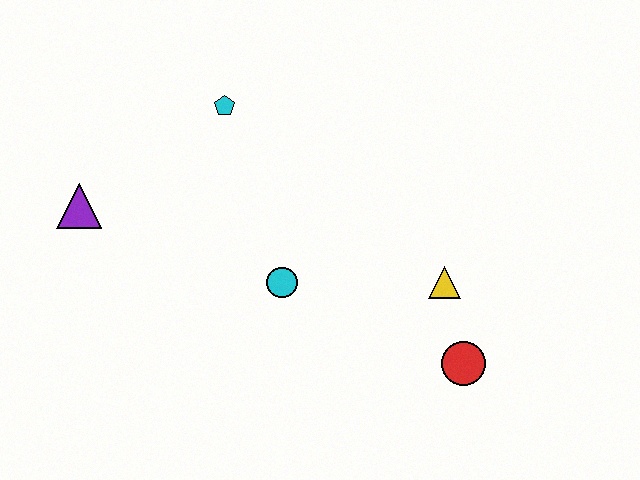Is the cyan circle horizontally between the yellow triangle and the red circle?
No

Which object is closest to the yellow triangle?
The red circle is closest to the yellow triangle.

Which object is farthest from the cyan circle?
The purple triangle is farthest from the cyan circle.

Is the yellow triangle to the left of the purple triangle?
No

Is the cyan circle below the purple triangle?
Yes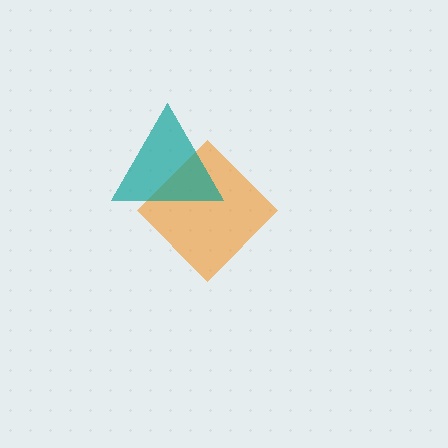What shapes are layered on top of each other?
The layered shapes are: an orange diamond, a teal triangle.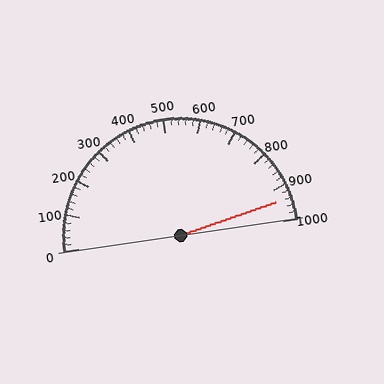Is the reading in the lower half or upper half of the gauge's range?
The reading is in the upper half of the range (0 to 1000).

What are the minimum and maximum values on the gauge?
The gauge ranges from 0 to 1000.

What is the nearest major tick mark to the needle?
The nearest major tick mark is 900.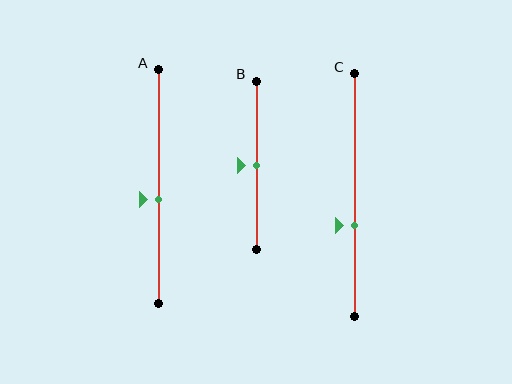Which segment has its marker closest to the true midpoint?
Segment B has its marker closest to the true midpoint.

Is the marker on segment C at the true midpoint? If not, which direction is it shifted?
No, the marker on segment C is shifted downward by about 12% of the segment length.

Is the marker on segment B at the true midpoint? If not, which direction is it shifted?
Yes, the marker on segment B is at the true midpoint.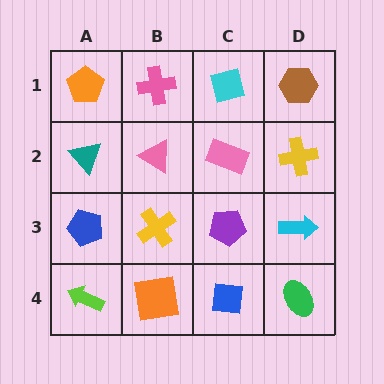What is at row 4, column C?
A blue square.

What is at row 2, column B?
A pink triangle.